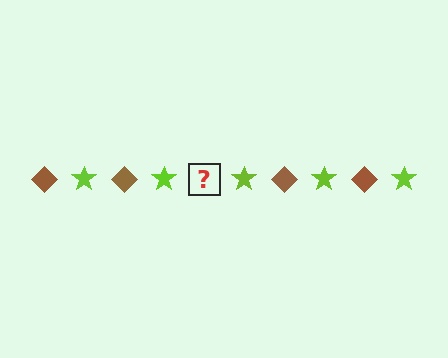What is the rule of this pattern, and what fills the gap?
The rule is that the pattern alternates between brown diamond and lime star. The gap should be filled with a brown diamond.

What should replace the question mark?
The question mark should be replaced with a brown diamond.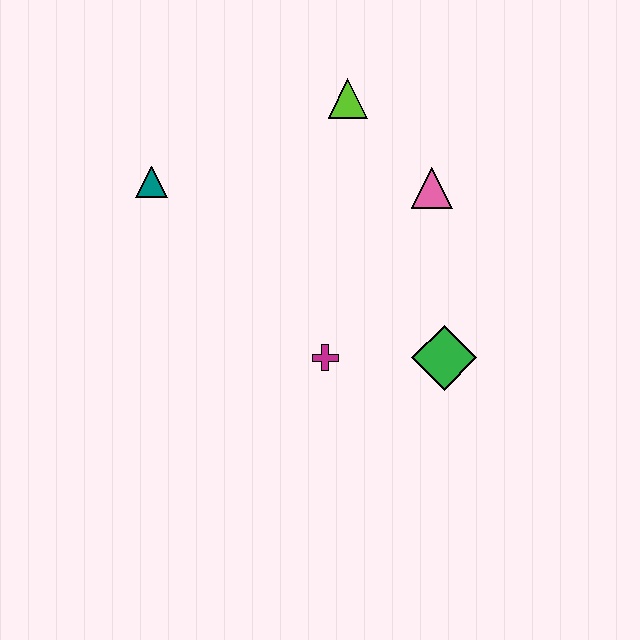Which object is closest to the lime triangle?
The pink triangle is closest to the lime triangle.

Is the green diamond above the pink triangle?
No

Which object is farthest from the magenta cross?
The lime triangle is farthest from the magenta cross.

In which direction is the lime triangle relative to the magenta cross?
The lime triangle is above the magenta cross.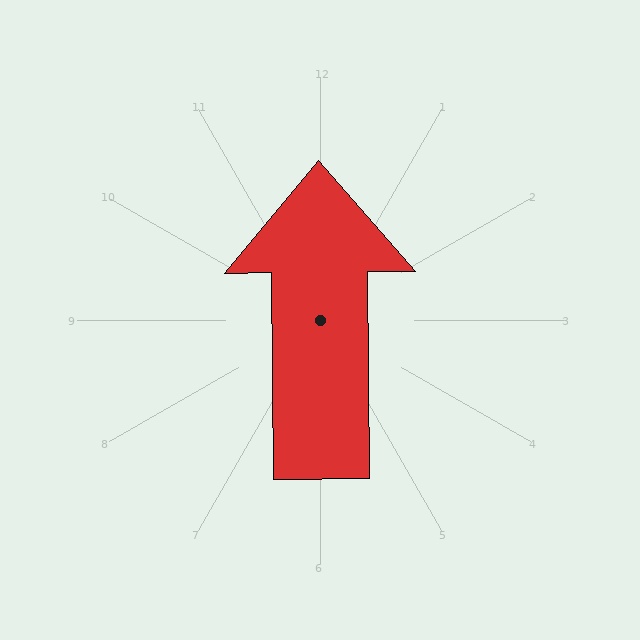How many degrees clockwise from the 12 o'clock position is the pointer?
Approximately 359 degrees.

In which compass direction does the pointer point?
North.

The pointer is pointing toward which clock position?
Roughly 12 o'clock.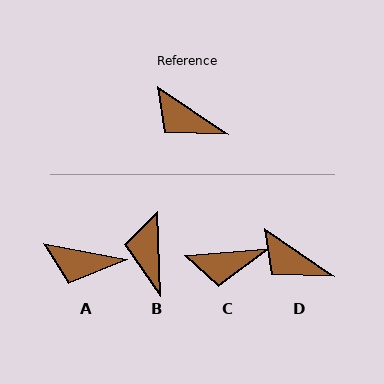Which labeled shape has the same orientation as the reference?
D.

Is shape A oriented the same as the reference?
No, it is off by about 24 degrees.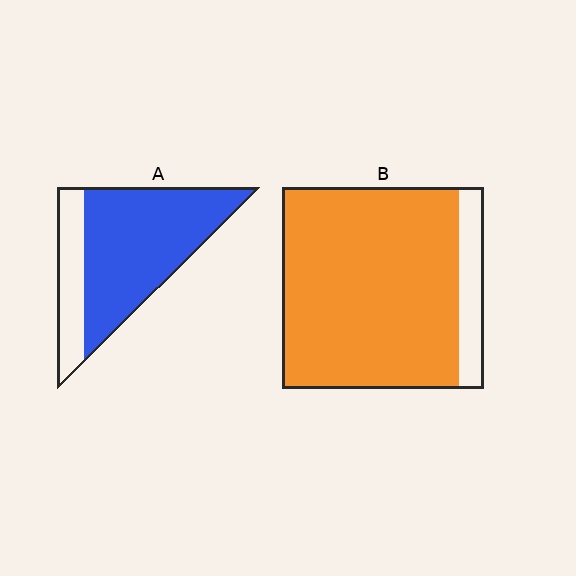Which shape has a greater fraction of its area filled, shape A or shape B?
Shape B.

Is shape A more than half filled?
Yes.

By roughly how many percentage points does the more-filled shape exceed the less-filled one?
By roughly 10 percentage points (B over A).